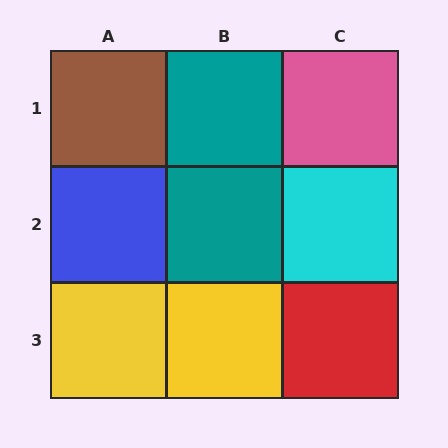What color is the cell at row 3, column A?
Yellow.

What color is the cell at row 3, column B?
Yellow.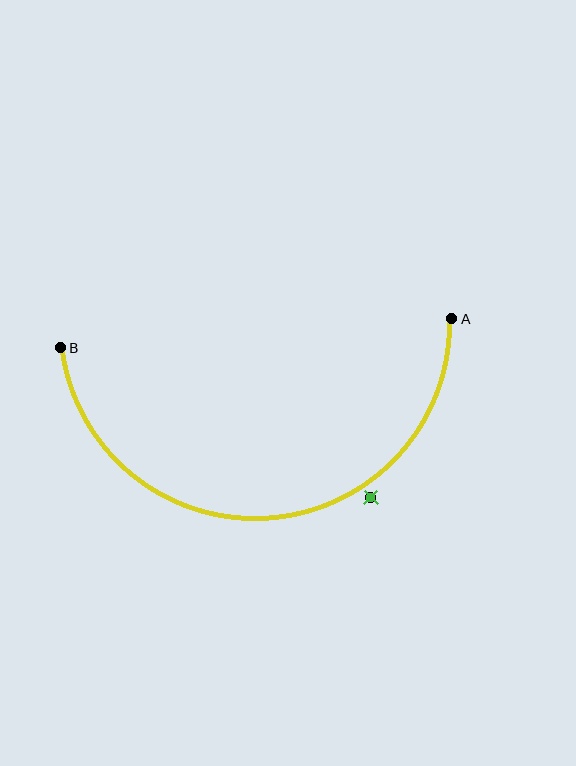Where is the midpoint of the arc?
The arc midpoint is the point on the curve farthest from the straight line joining A and B. It sits below that line.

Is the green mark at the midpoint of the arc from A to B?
No — the green mark does not lie on the arc at all. It sits slightly outside the curve.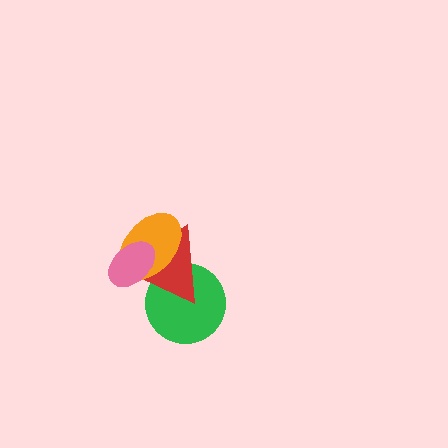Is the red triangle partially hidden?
Yes, it is partially covered by another shape.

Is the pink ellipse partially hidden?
No, no other shape covers it.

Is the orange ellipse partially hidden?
Yes, it is partially covered by another shape.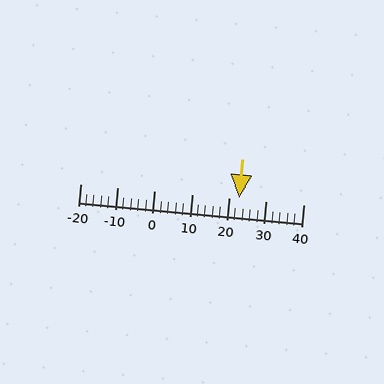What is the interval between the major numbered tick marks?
The major tick marks are spaced 10 units apart.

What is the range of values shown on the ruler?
The ruler shows values from -20 to 40.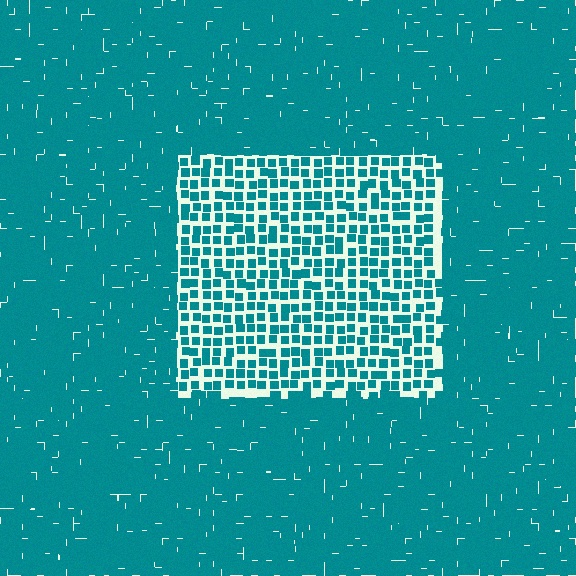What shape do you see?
I see a rectangle.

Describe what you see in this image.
The image contains small teal elements arranged at two different densities. A rectangle-shaped region is visible where the elements are less densely packed than the surrounding area.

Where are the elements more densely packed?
The elements are more densely packed outside the rectangle boundary.